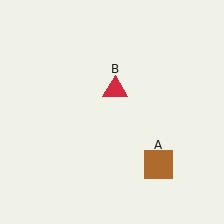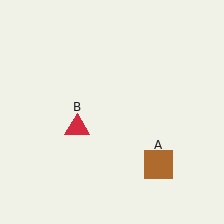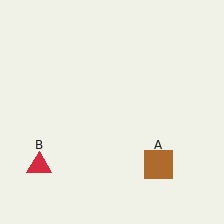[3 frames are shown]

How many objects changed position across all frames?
1 object changed position: red triangle (object B).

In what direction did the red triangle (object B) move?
The red triangle (object B) moved down and to the left.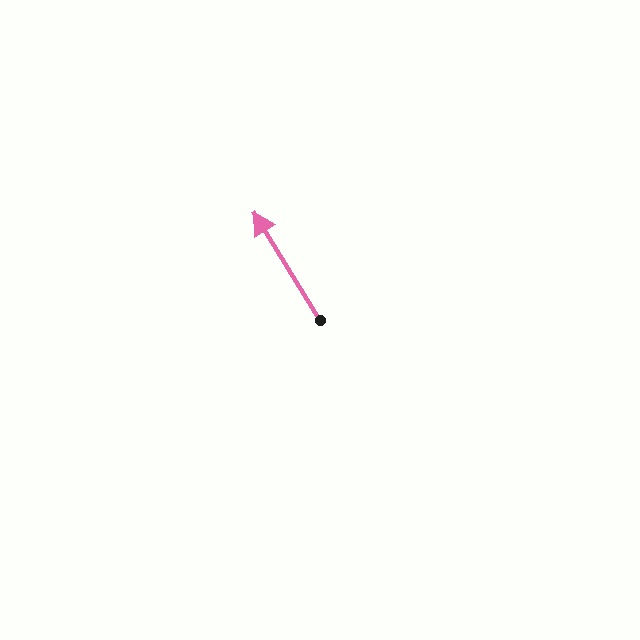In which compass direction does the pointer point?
Northwest.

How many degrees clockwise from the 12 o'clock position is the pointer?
Approximately 328 degrees.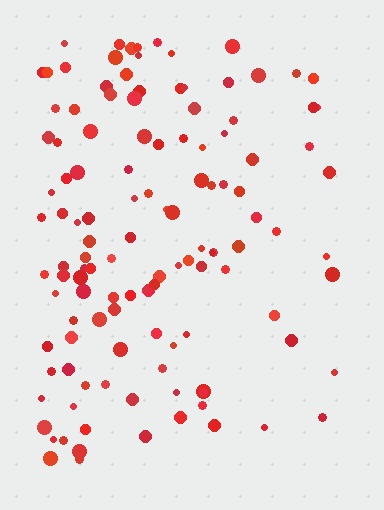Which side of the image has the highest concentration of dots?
The left.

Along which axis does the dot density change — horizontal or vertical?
Horizontal.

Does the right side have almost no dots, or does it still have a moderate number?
Still a moderate number, just noticeably fewer than the left.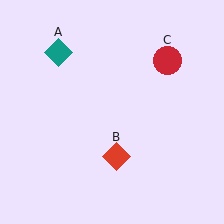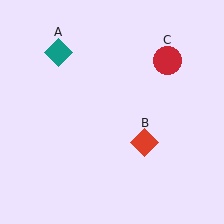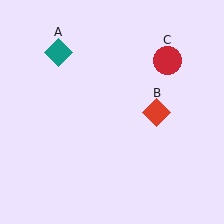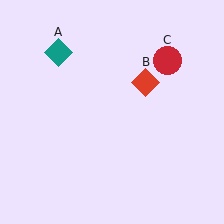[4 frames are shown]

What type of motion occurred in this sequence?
The red diamond (object B) rotated counterclockwise around the center of the scene.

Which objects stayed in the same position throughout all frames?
Teal diamond (object A) and red circle (object C) remained stationary.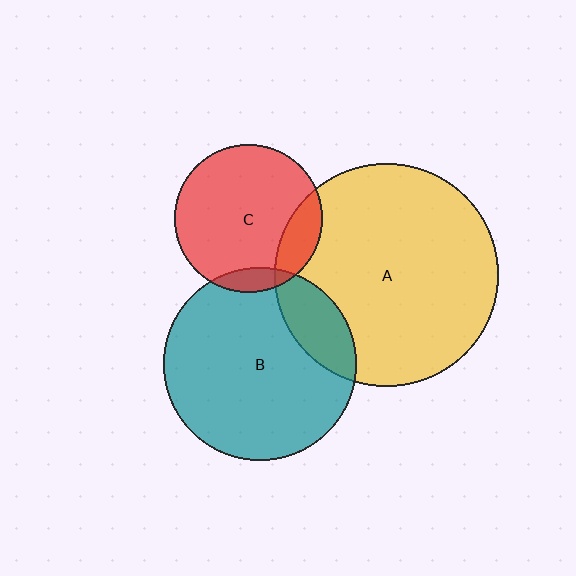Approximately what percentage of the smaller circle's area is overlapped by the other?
Approximately 15%.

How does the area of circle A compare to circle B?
Approximately 1.3 times.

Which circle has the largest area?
Circle A (yellow).